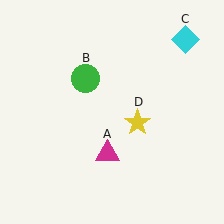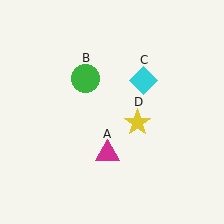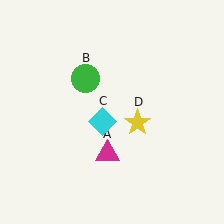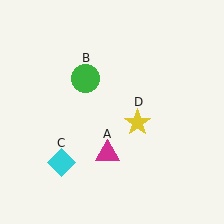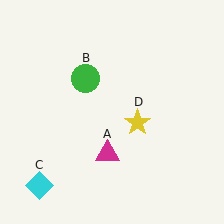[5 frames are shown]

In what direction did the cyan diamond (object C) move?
The cyan diamond (object C) moved down and to the left.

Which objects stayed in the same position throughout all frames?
Magenta triangle (object A) and green circle (object B) and yellow star (object D) remained stationary.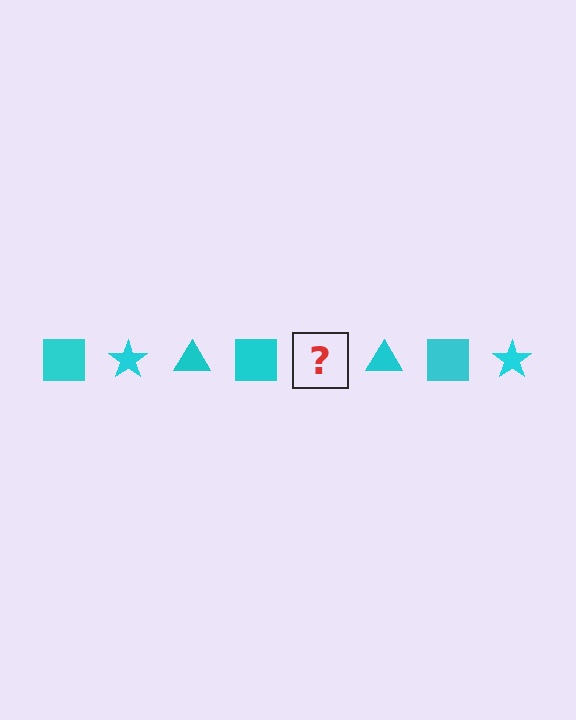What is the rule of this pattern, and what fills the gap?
The rule is that the pattern cycles through square, star, triangle shapes in cyan. The gap should be filled with a cyan star.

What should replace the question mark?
The question mark should be replaced with a cyan star.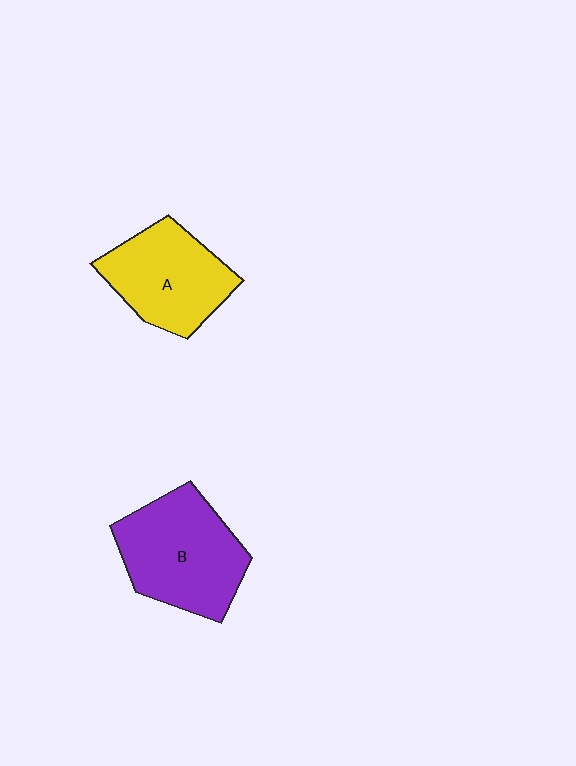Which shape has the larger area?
Shape B (purple).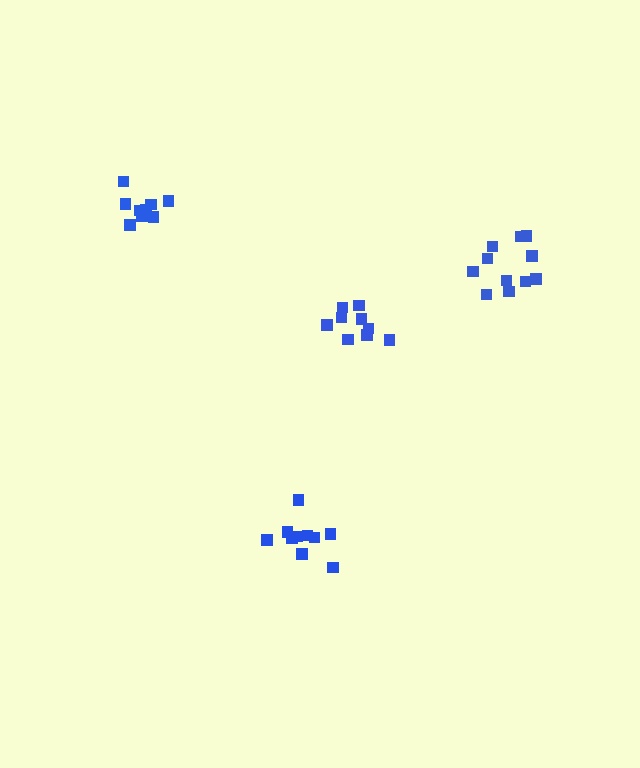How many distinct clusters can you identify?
There are 4 distinct clusters.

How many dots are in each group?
Group 1: 11 dots, Group 2: 9 dots, Group 3: 10 dots, Group 4: 9 dots (39 total).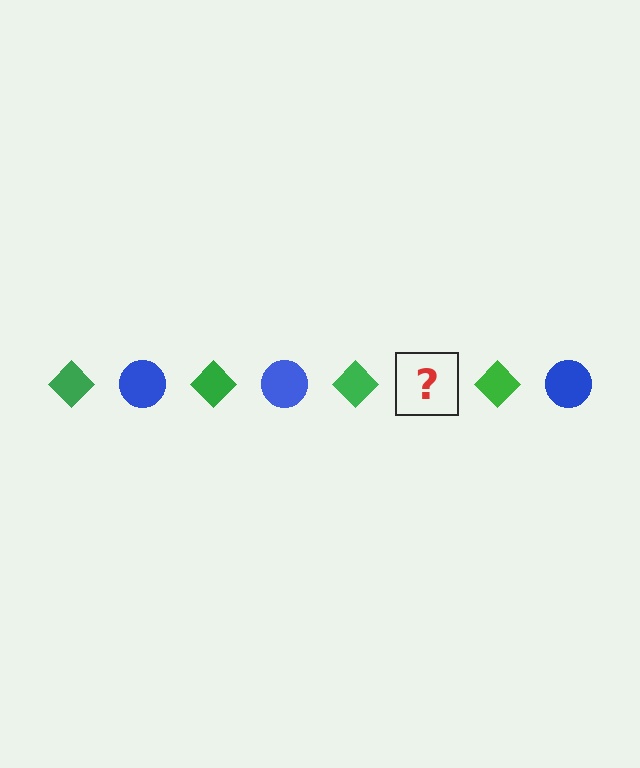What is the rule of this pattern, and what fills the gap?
The rule is that the pattern alternates between green diamond and blue circle. The gap should be filled with a blue circle.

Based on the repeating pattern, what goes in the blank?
The blank should be a blue circle.